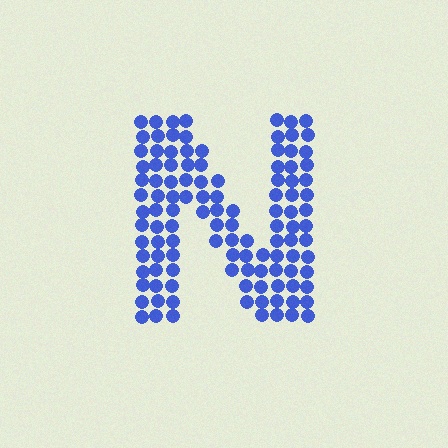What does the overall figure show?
The overall figure shows the letter N.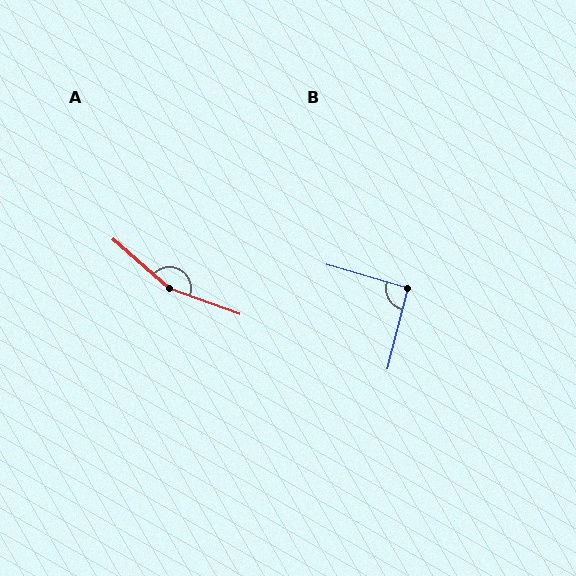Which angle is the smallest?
B, at approximately 92 degrees.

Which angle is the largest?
A, at approximately 159 degrees.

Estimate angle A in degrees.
Approximately 159 degrees.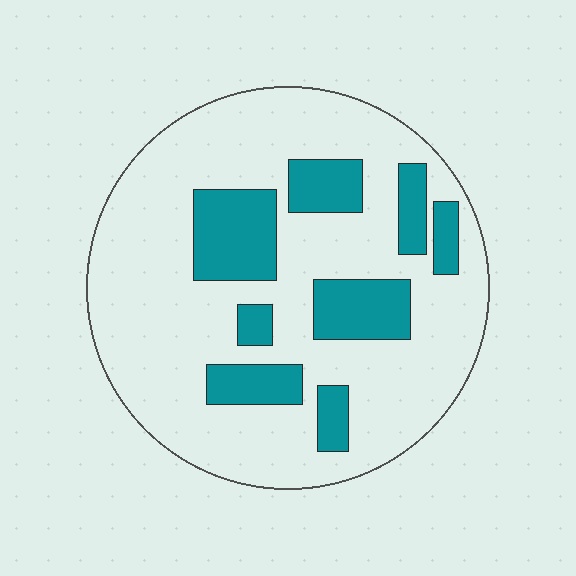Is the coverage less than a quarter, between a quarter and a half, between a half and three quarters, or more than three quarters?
Less than a quarter.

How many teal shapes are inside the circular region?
8.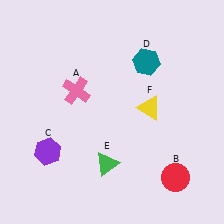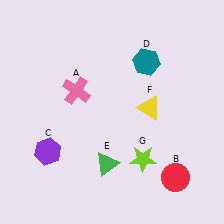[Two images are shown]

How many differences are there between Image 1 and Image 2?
There is 1 difference between the two images.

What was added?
A lime star (G) was added in Image 2.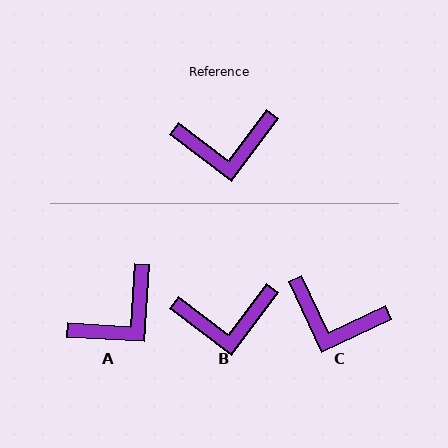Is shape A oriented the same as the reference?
No, it is off by about 33 degrees.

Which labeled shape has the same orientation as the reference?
B.